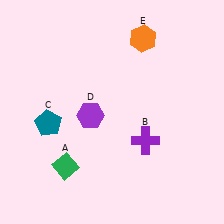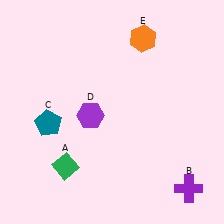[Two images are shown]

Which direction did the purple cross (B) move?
The purple cross (B) moved down.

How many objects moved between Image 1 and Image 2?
1 object moved between the two images.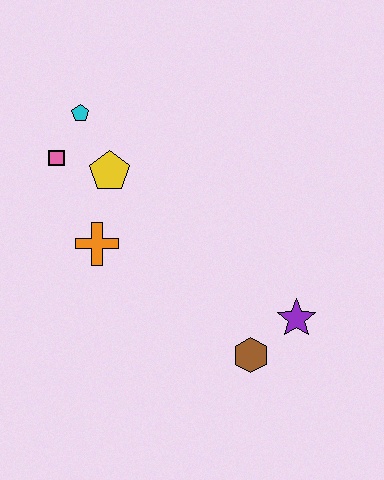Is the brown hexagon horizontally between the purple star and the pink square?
Yes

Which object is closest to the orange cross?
The yellow pentagon is closest to the orange cross.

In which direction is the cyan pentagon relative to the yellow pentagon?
The cyan pentagon is above the yellow pentagon.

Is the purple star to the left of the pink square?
No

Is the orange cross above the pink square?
No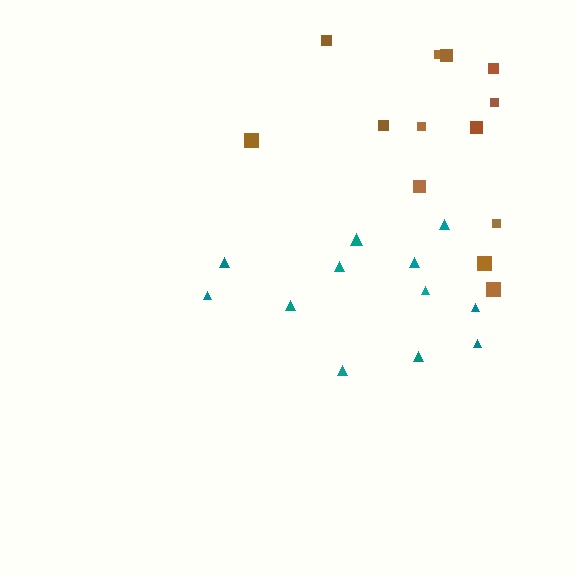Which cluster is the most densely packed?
Brown.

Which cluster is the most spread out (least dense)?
Teal.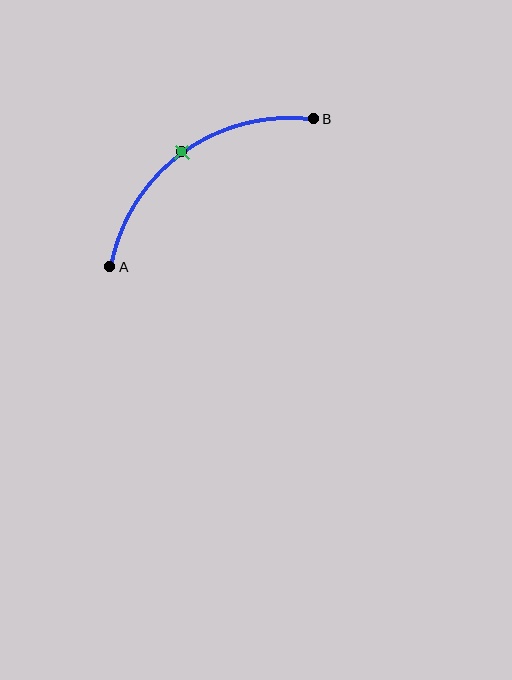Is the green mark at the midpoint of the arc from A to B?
Yes. The green mark lies on the arc at equal arc-length from both A and B — it is the arc midpoint.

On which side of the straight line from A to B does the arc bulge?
The arc bulges above and to the left of the straight line connecting A and B.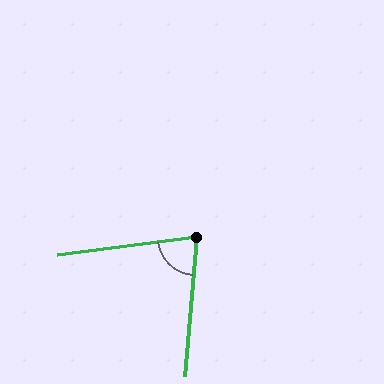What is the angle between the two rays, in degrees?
Approximately 78 degrees.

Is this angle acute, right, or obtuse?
It is acute.